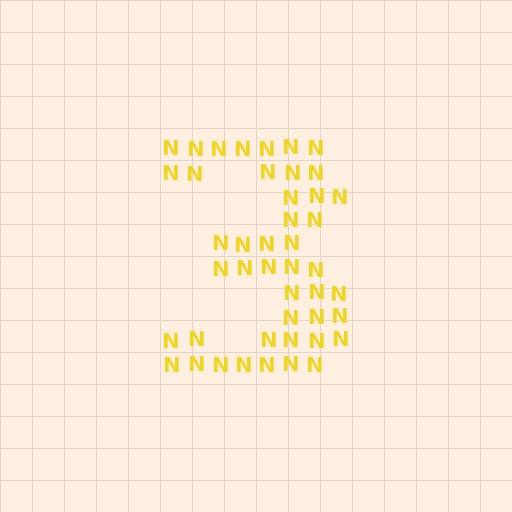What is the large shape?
The large shape is the digit 3.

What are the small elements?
The small elements are letter N's.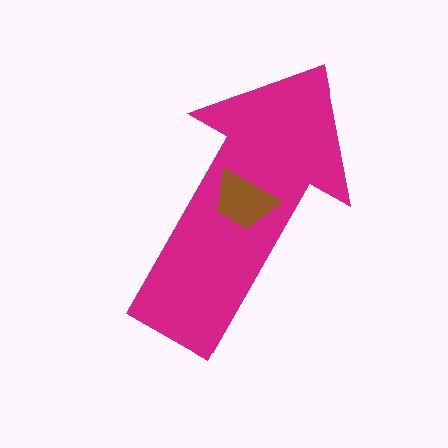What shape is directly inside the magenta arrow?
The brown trapezoid.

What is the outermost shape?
The magenta arrow.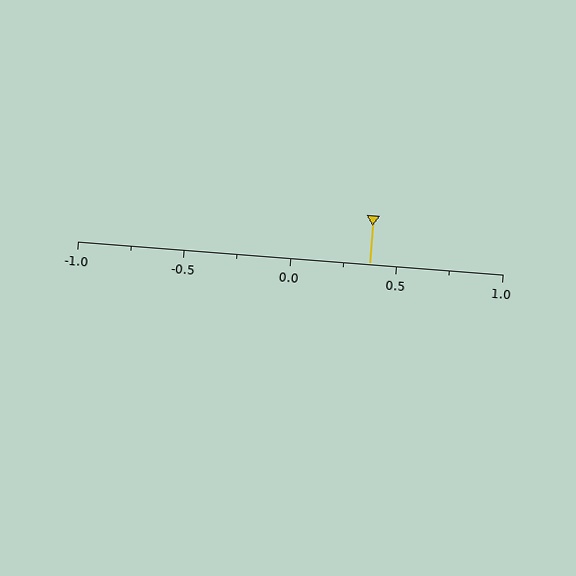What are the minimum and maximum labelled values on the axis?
The axis runs from -1.0 to 1.0.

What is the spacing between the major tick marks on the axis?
The major ticks are spaced 0.5 apart.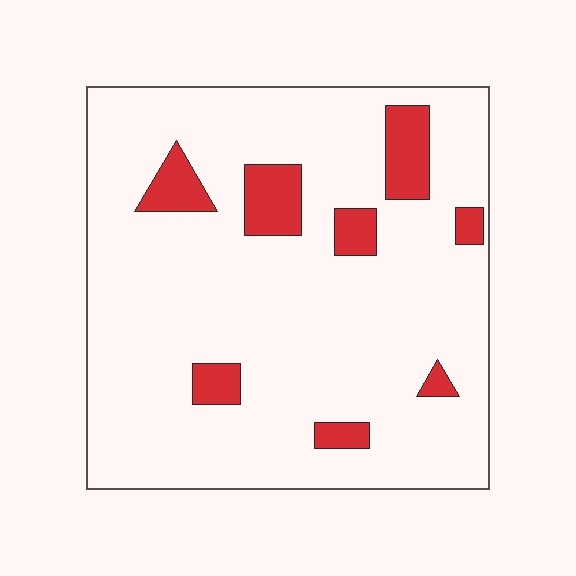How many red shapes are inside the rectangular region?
8.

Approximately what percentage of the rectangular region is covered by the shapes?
Approximately 10%.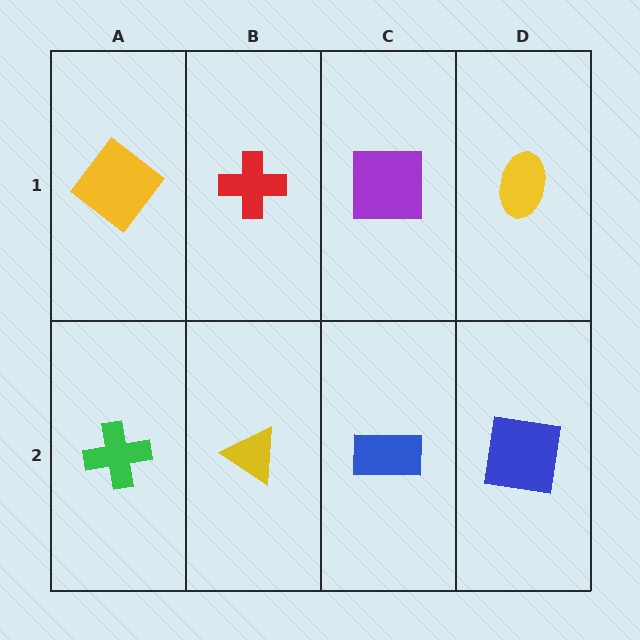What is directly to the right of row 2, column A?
A yellow triangle.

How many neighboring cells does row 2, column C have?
3.